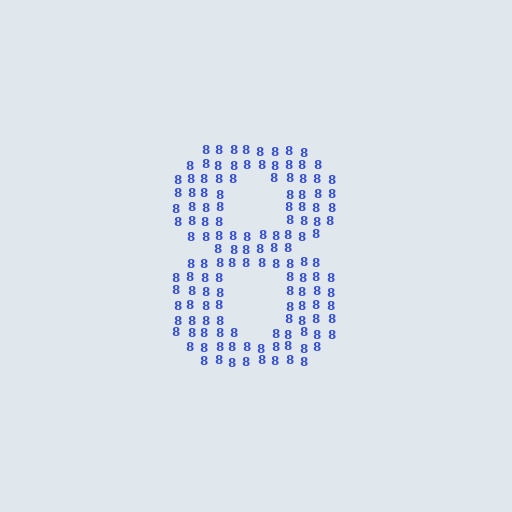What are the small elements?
The small elements are digit 8's.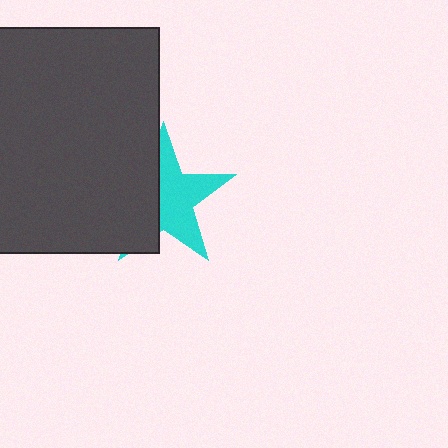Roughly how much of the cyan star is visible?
About half of it is visible (roughly 56%).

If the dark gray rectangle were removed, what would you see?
You would see the complete cyan star.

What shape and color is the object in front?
The object in front is a dark gray rectangle.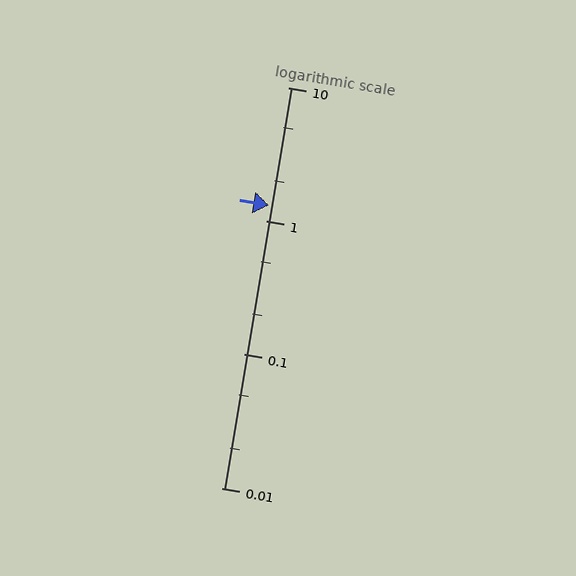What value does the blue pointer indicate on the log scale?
The pointer indicates approximately 1.3.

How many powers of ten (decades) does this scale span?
The scale spans 3 decades, from 0.01 to 10.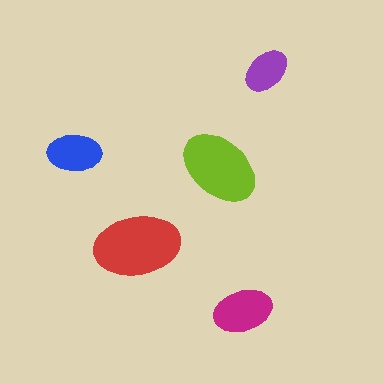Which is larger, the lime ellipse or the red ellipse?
The red one.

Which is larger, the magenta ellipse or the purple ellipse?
The magenta one.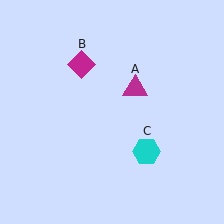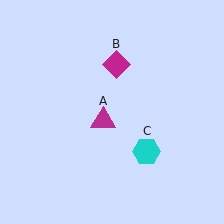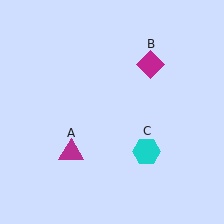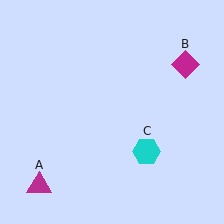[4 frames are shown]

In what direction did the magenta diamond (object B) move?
The magenta diamond (object B) moved right.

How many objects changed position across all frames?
2 objects changed position: magenta triangle (object A), magenta diamond (object B).